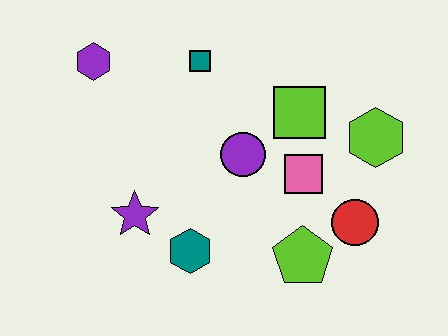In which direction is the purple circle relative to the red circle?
The purple circle is to the left of the red circle.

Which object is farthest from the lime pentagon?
The purple hexagon is farthest from the lime pentagon.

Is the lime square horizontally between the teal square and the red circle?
Yes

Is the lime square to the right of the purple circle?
Yes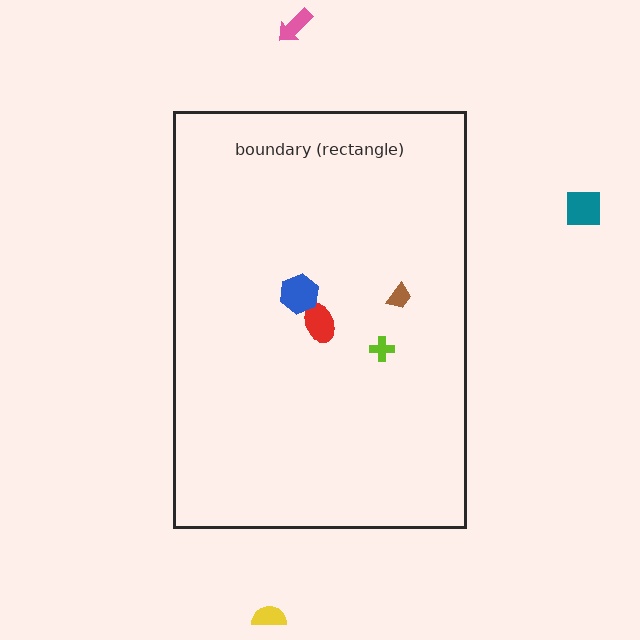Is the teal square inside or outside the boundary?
Outside.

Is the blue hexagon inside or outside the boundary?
Inside.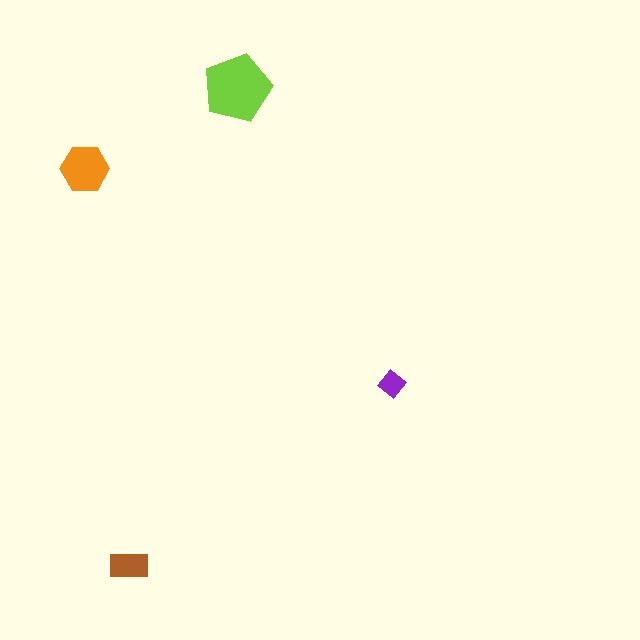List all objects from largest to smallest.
The lime pentagon, the orange hexagon, the brown rectangle, the purple diamond.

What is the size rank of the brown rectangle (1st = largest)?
3rd.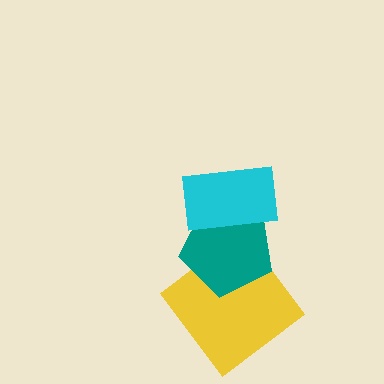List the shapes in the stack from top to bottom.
From top to bottom: the cyan rectangle, the teal pentagon, the yellow diamond.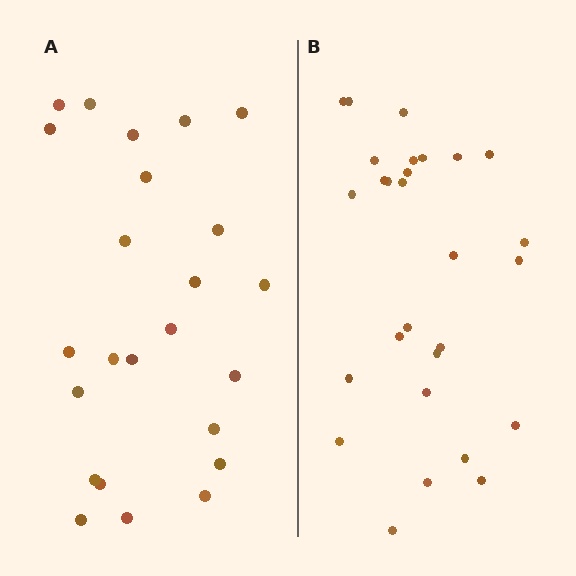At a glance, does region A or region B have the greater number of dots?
Region B (the right region) has more dots.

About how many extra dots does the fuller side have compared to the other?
Region B has about 4 more dots than region A.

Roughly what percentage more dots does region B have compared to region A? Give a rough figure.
About 15% more.